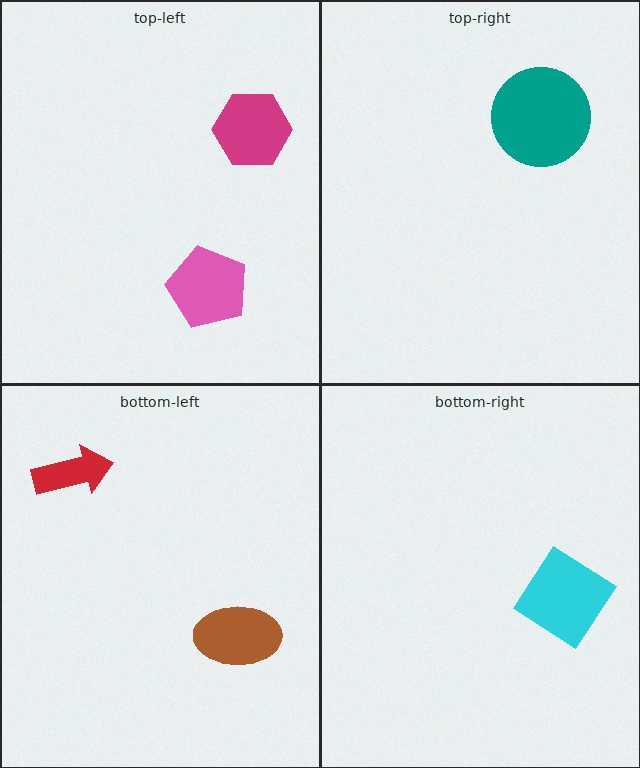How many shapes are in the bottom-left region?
2.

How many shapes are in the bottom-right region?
1.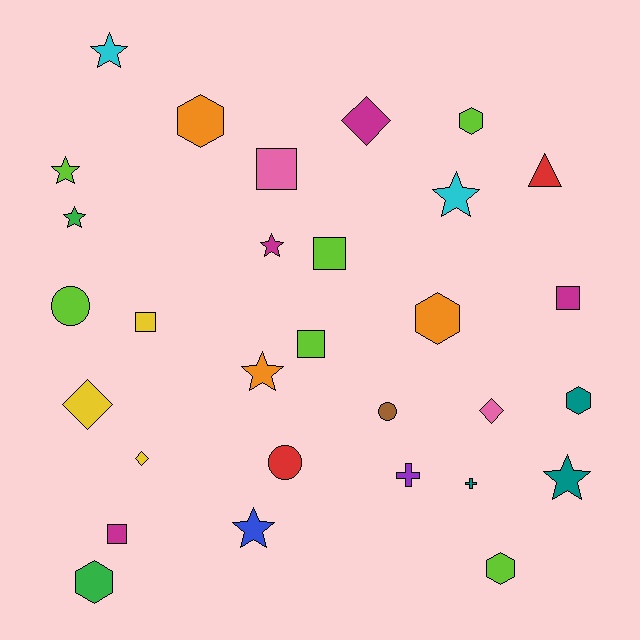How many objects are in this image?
There are 30 objects.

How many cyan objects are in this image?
There are 2 cyan objects.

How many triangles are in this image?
There is 1 triangle.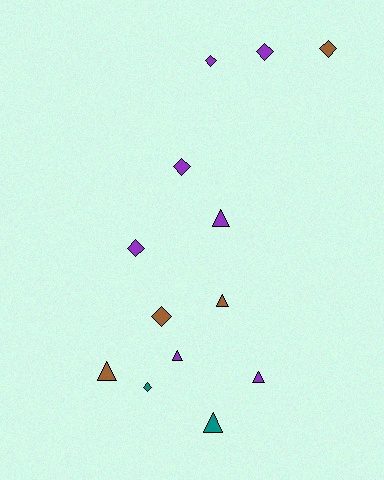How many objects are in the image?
There are 13 objects.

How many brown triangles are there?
There are 2 brown triangles.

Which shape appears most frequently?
Diamond, with 7 objects.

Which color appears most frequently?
Purple, with 7 objects.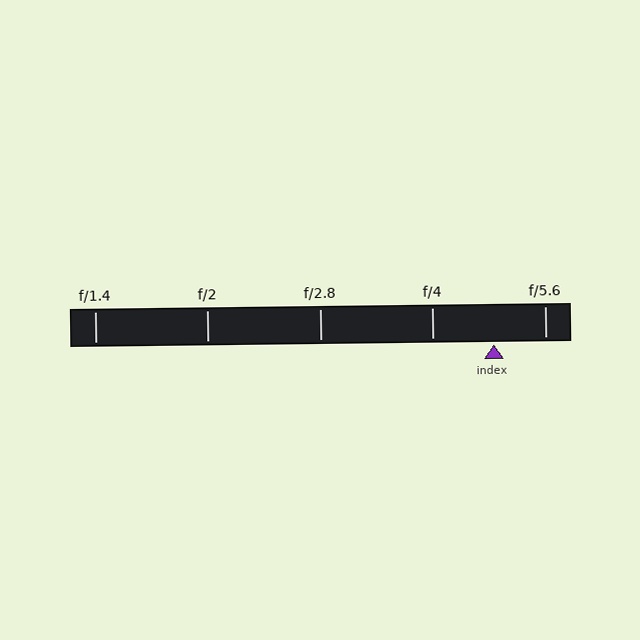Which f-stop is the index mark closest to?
The index mark is closest to f/5.6.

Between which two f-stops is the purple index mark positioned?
The index mark is between f/4 and f/5.6.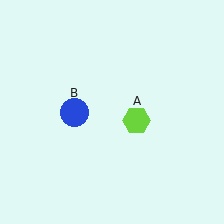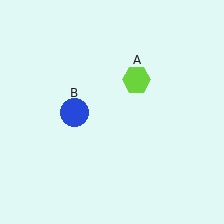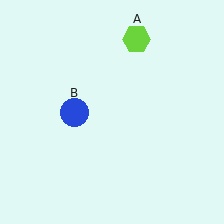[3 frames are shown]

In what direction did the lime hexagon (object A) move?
The lime hexagon (object A) moved up.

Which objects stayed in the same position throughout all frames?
Blue circle (object B) remained stationary.